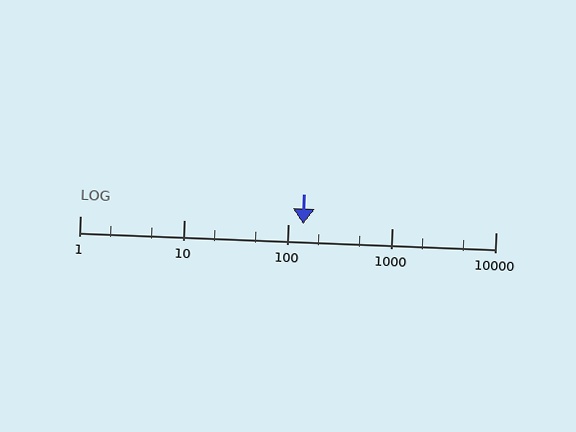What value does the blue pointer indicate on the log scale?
The pointer indicates approximately 140.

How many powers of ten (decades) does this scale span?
The scale spans 4 decades, from 1 to 10000.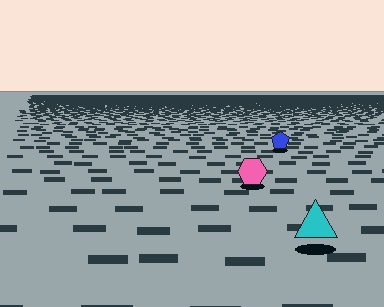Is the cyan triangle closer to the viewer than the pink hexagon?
Yes. The cyan triangle is closer — you can tell from the texture gradient: the ground texture is coarser near it.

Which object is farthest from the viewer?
The blue pentagon is farthest from the viewer. It appears smaller and the ground texture around it is denser.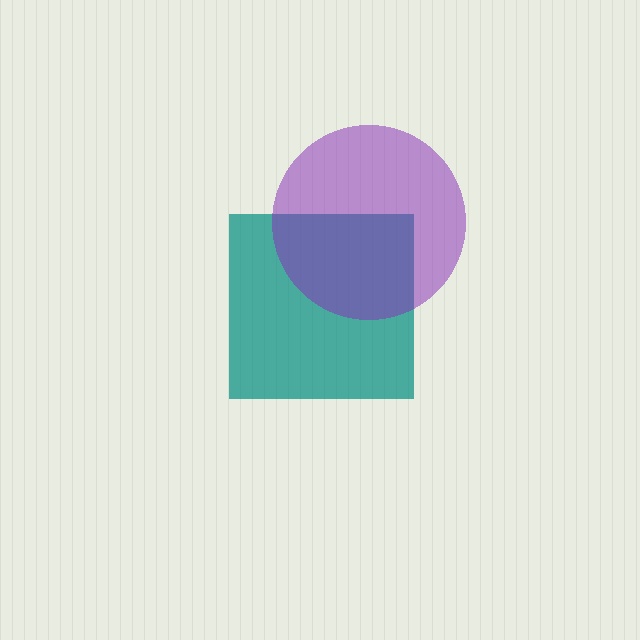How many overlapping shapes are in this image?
There are 2 overlapping shapes in the image.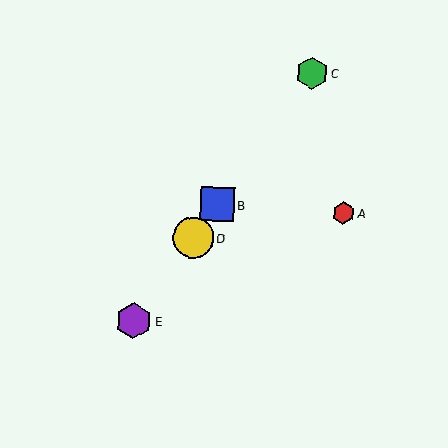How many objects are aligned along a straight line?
4 objects (B, C, D, E) are aligned along a straight line.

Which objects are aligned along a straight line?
Objects B, C, D, E are aligned along a straight line.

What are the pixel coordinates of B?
Object B is at (217, 204).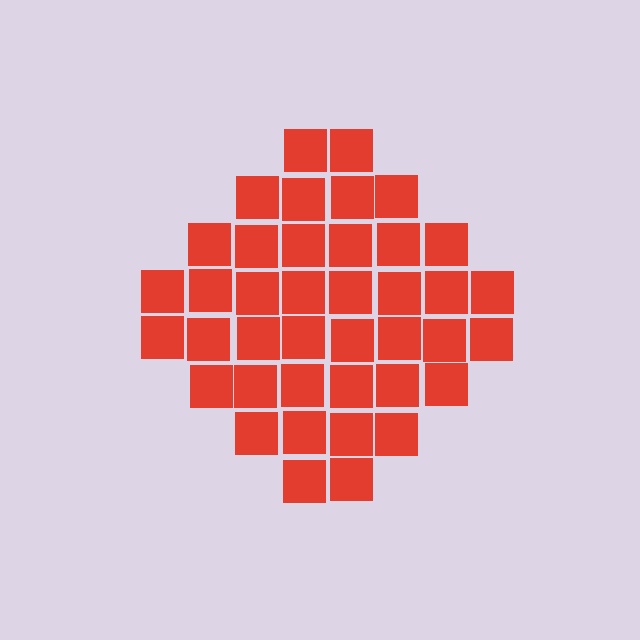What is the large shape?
The large shape is a diamond.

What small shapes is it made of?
It is made of small squares.